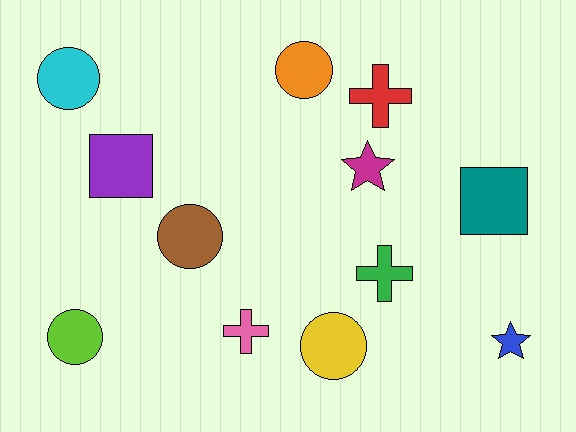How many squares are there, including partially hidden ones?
There are 2 squares.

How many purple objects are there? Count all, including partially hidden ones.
There is 1 purple object.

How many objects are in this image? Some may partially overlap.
There are 12 objects.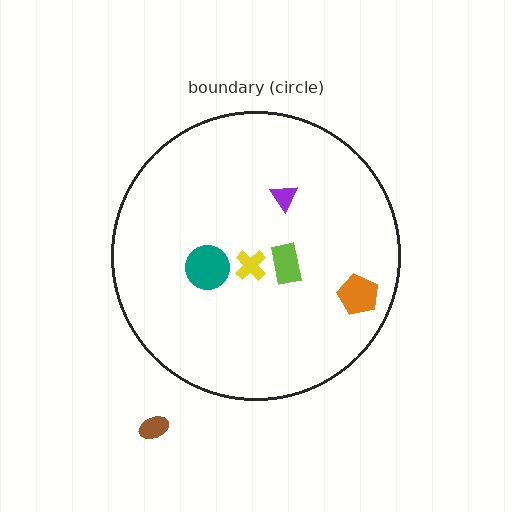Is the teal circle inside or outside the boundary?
Inside.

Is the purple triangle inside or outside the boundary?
Inside.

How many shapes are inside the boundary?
5 inside, 1 outside.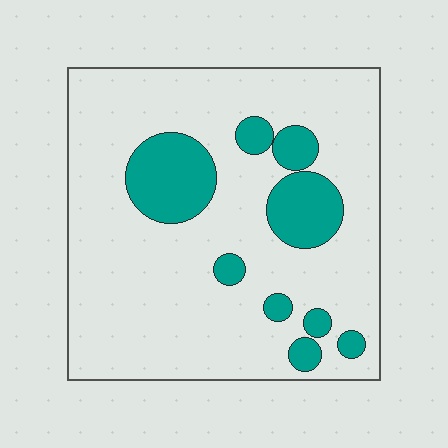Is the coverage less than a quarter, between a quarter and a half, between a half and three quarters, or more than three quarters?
Less than a quarter.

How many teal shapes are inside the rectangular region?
9.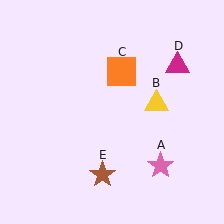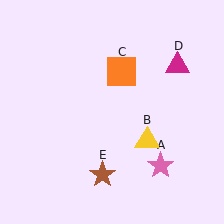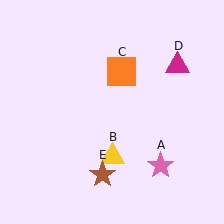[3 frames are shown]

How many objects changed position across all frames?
1 object changed position: yellow triangle (object B).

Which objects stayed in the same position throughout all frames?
Pink star (object A) and orange square (object C) and magenta triangle (object D) and brown star (object E) remained stationary.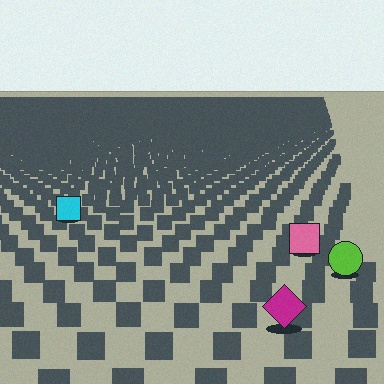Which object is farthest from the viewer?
The cyan square is farthest from the viewer. It appears smaller and the ground texture around it is denser.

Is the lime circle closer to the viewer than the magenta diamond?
No. The magenta diamond is closer — you can tell from the texture gradient: the ground texture is coarser near it.